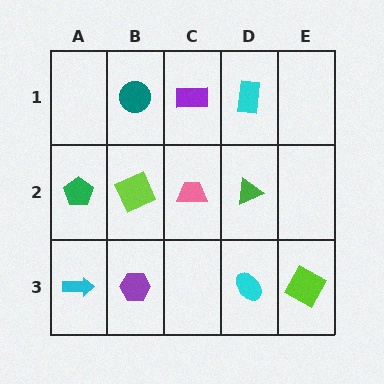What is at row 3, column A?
A cyan arrow.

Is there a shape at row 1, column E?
No, that cell is empty.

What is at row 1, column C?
A purple rectangle.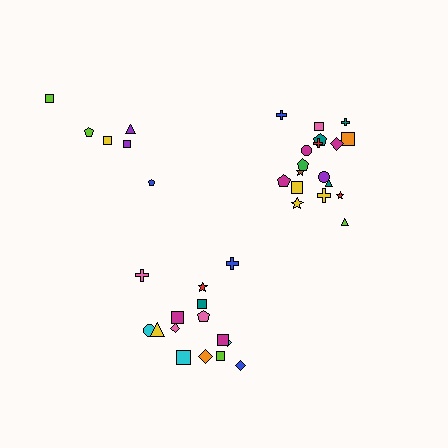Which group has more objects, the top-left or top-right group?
The top-right group.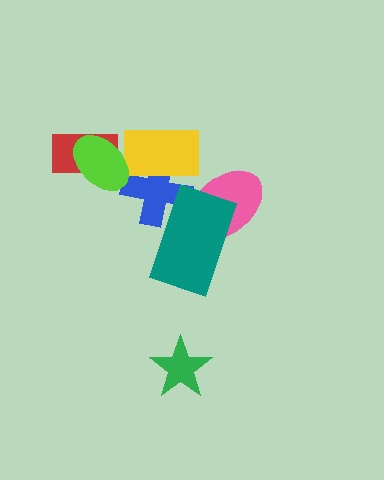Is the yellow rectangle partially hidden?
Yes, it is partially covered by another shape.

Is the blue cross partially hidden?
Yes, it is partially covered by another shape.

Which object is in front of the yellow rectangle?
The lime ellipse is in front of the yellow rectangle.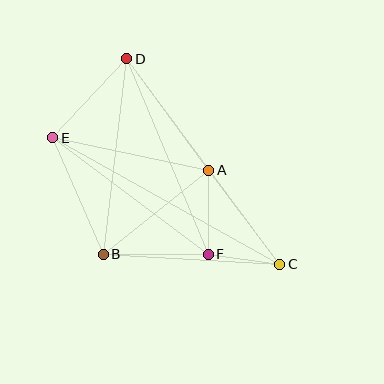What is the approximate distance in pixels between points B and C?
The distance between B and C is approximately 176 pixels.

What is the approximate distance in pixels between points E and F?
The distance between E and F is approximately 194 pixels.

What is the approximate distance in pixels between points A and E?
The distance between A and E is approximately 159 pixels.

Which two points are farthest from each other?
Points C and E are farthest from each other.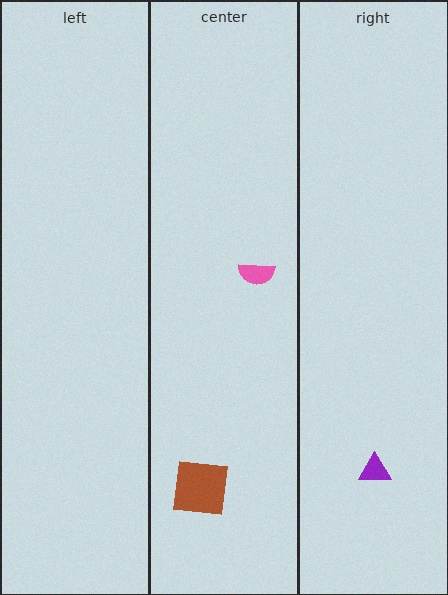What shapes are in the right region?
The purple triangle.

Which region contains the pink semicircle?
The center region.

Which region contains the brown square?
The center region.